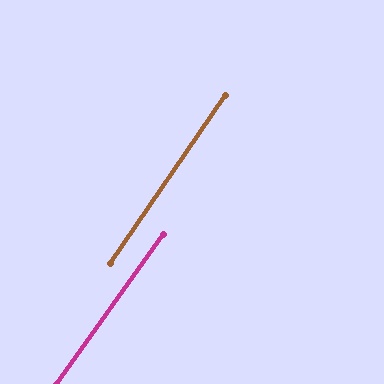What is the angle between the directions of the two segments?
Approximately 1 degree.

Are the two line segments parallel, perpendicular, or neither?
Parallel — their directions differ by only 0.9°.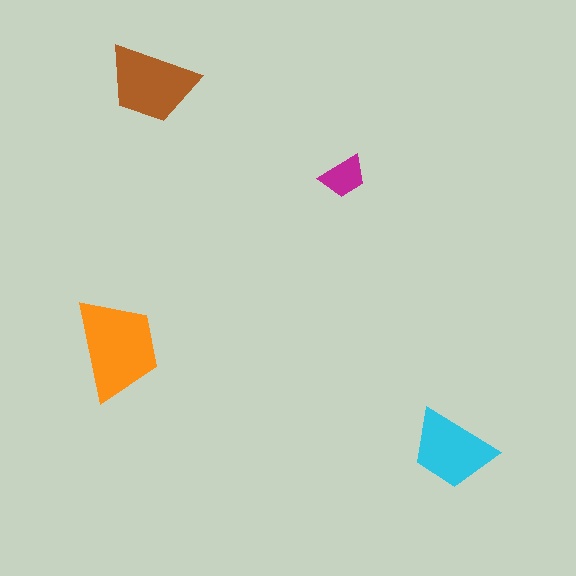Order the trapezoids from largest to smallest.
the orange one, the brown one, the cyan one, the magenta one.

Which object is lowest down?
The cyan trapezoid is bottommost.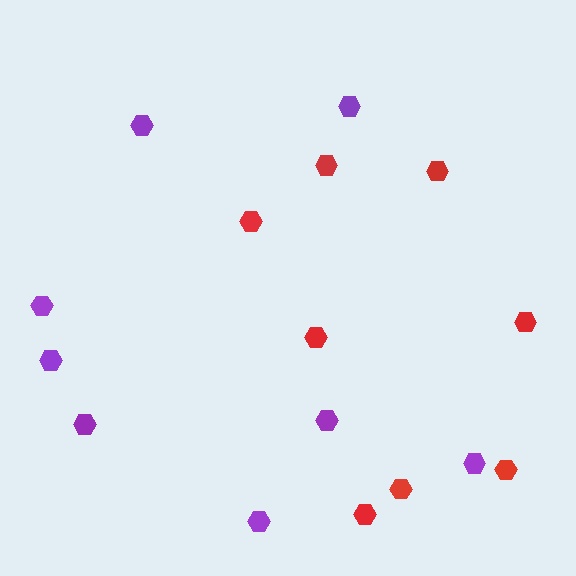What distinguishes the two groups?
There are 2 groups: one group of purple hexagons (8) and one group of red hexagons (8).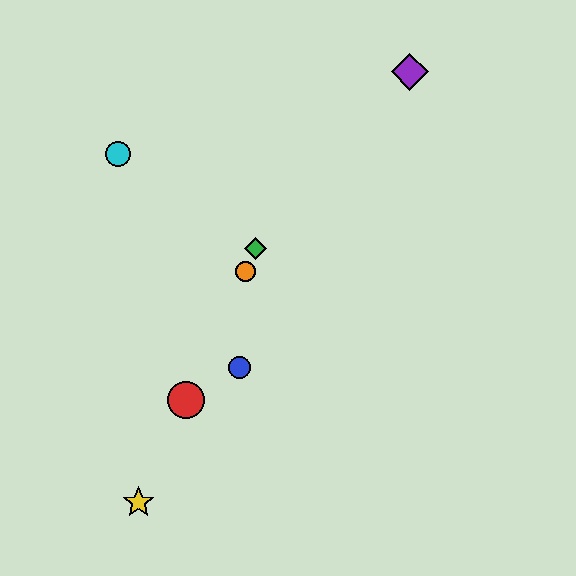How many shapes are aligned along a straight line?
4 shapes (the red circle, the green diamond, the yellow star, the orange circle) are aligned along a straight line.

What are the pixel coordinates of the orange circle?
The orange circle is at (245, 271).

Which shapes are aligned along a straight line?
The red circle, the green diamond, the yellow star, the orange circle are aligned along a straight line.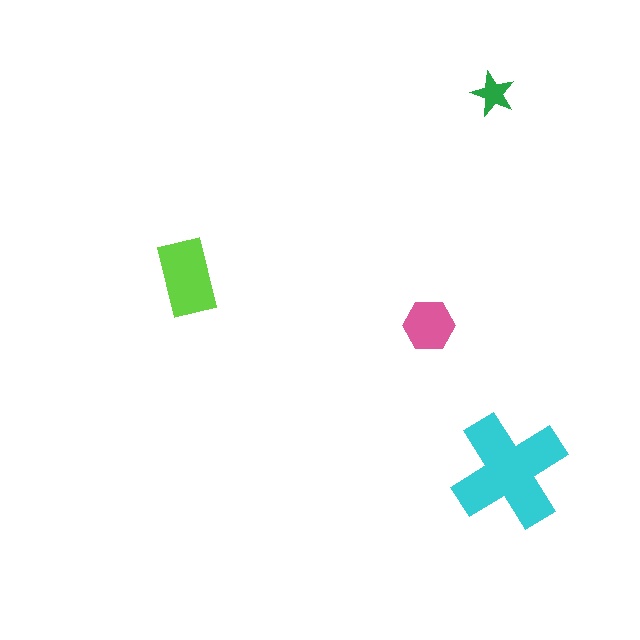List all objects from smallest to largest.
The green star, the pink hexagon, the lime rectangle, the cyan cross.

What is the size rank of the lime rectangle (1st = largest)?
2nd.